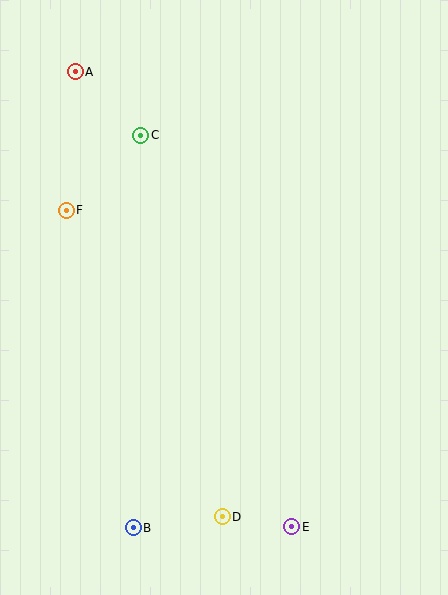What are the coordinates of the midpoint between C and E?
The midpoint between C and E is at (216, 331).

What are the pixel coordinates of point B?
Point B is at (133, 528).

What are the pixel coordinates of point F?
Point F is at (66, 210).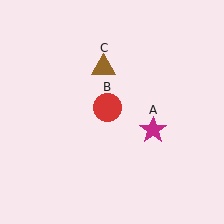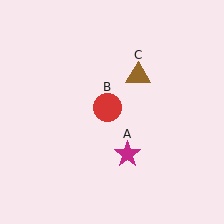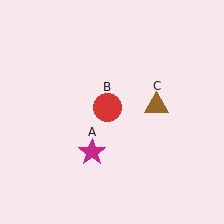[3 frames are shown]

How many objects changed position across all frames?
2 objects changed position: magenta star (object A), brown triangle (object C).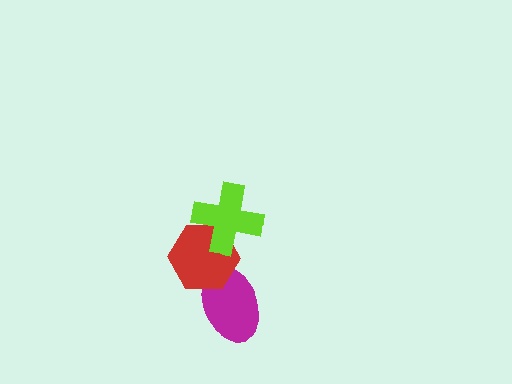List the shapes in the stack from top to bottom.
From top to bottom: the lime cross, the red hexagon, the magenta ellipse.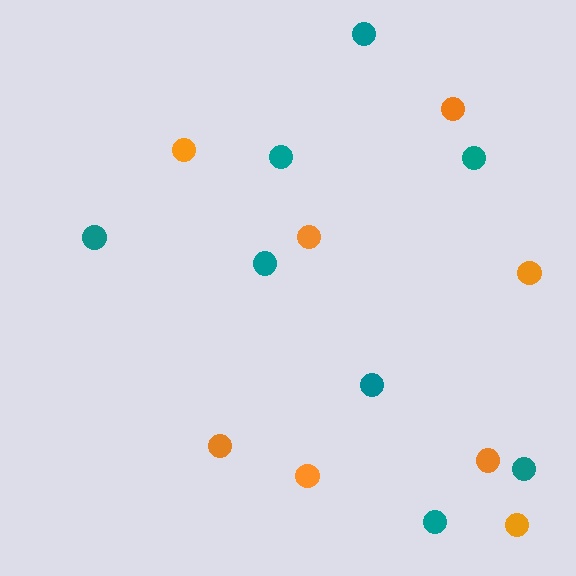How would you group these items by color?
There are 2 groups: one group of teal circles (8) and one group of orange circles (8).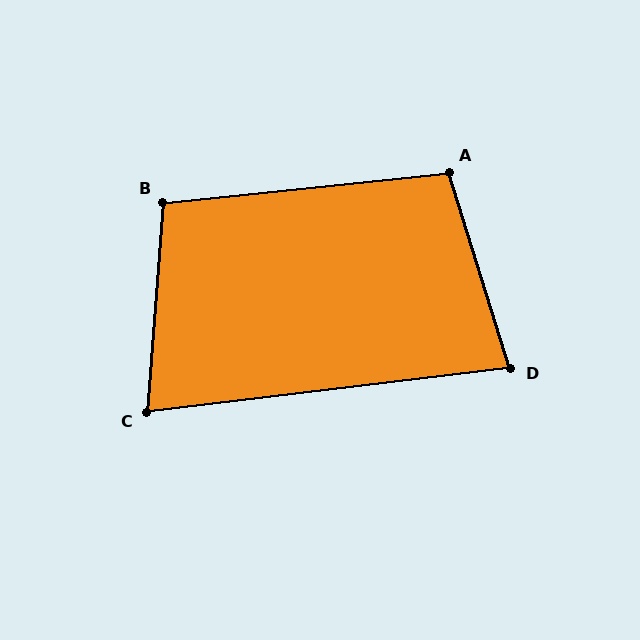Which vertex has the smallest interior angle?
C, at approximately 79 degrees.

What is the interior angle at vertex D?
Approximately 80 degrees (acute).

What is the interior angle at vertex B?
Approximately 100 degrees (obtuse).